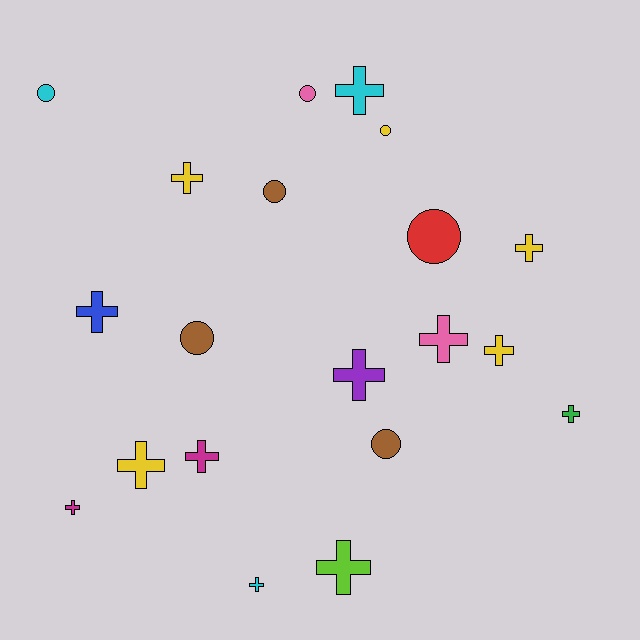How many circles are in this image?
There are 7 circles.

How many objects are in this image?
There are 20 objects.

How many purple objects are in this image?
There is 1 purple object.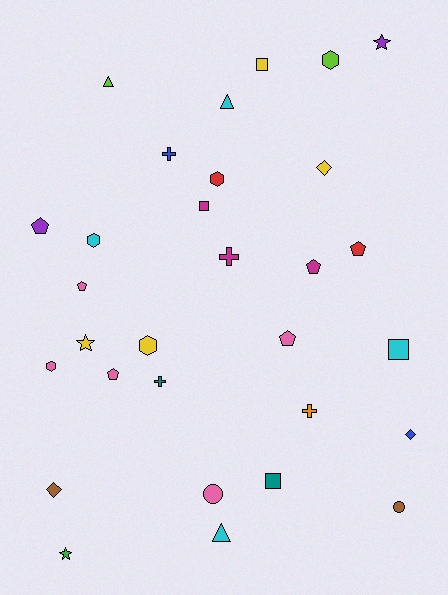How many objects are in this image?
There are 30 objects.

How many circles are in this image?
There are 2 circles.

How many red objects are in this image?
There are 2 red objects.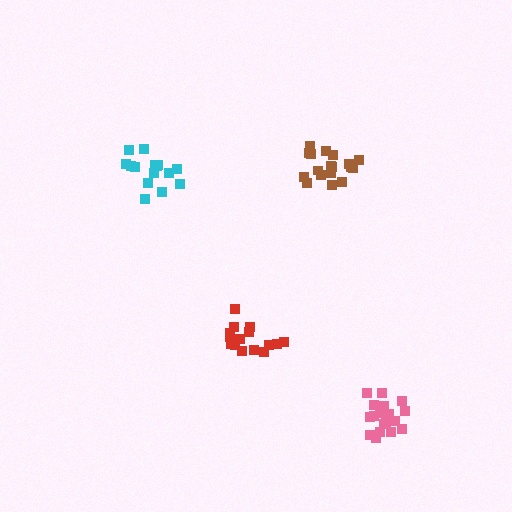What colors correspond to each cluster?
The clusters are colored: cyan, brown, red, pink.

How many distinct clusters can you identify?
There are 4 distinct clusters.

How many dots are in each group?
Group 1: 15 dots, Group 2: 18 dots, Group 3: 15 dots, Group 4: 20 dots (68 total).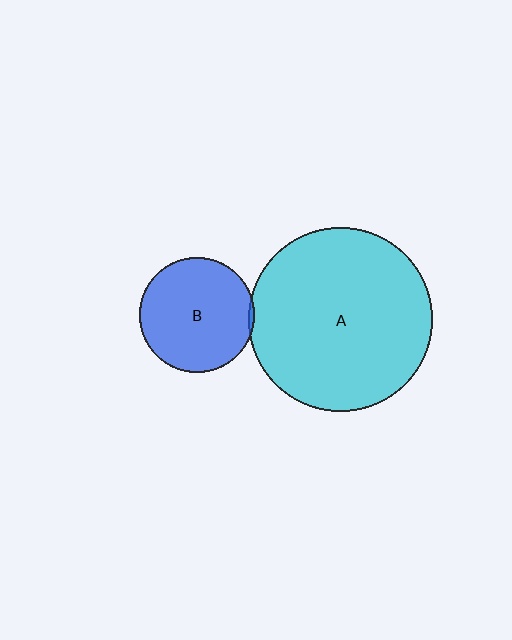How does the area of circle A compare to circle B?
Approximately 2.5 times.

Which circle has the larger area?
Circle A (cyan).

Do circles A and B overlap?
Yes.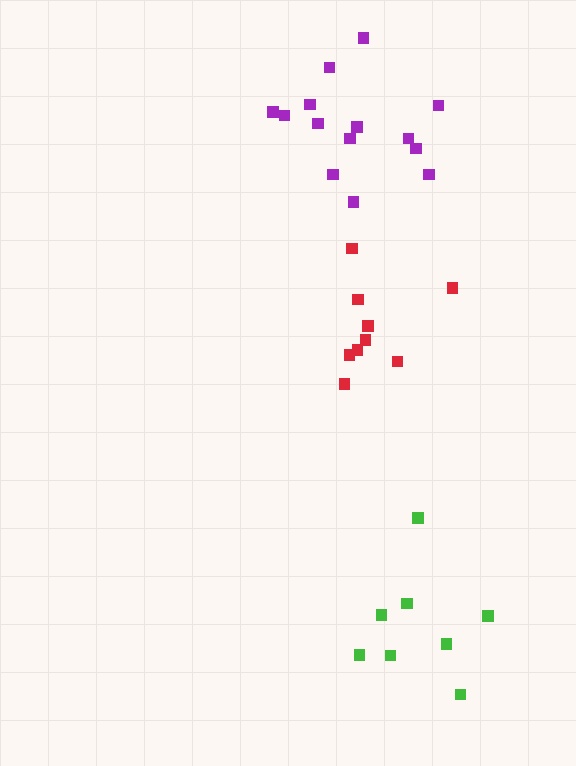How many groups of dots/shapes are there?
There are 3 groups.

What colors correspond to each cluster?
The clusters are colored: green, purple, red.